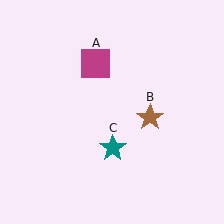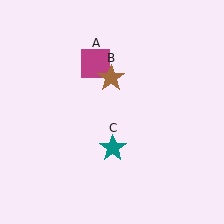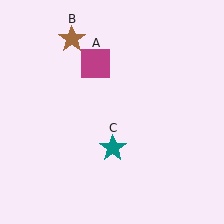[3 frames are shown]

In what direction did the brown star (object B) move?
The brown star (object B) moved up and to the left.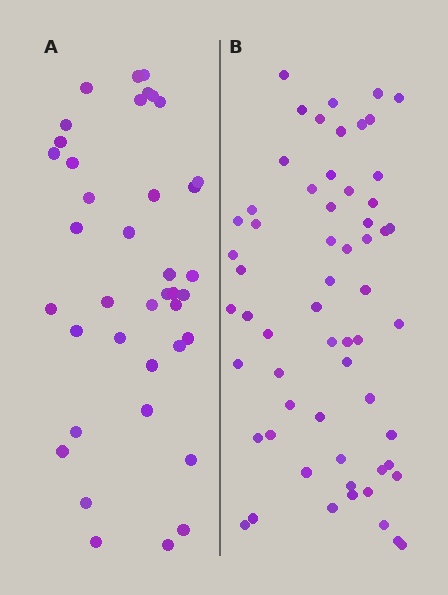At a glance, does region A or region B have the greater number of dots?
Region B (the right region) has more dots.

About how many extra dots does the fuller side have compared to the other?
Region B has approximately 20 more dots than region A.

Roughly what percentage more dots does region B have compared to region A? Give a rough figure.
About 55% more.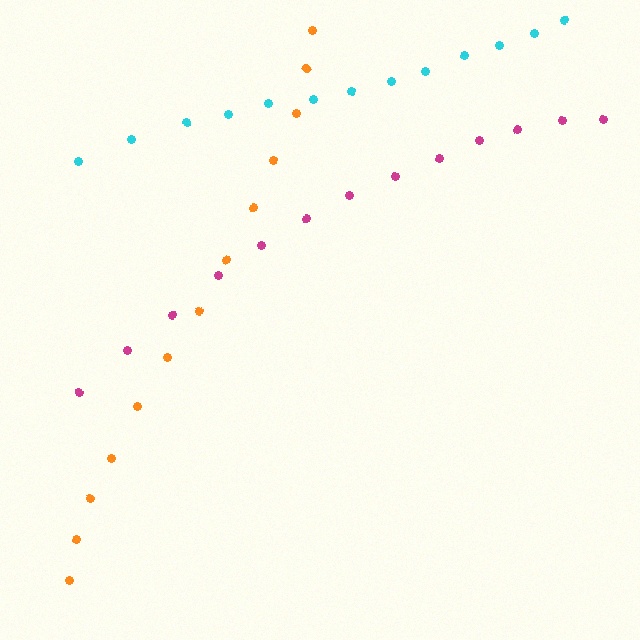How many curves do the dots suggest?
There are 3 distinct paths.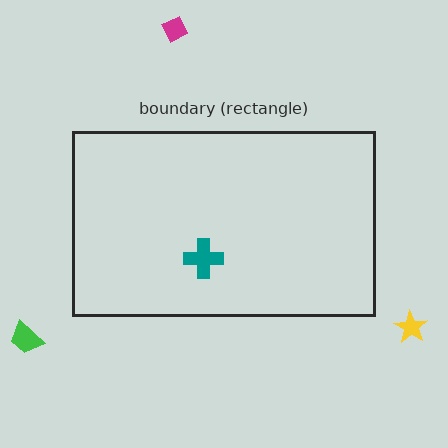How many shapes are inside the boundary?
1 inside, 3 outside.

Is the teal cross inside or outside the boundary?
Inside.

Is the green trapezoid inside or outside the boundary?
Outside.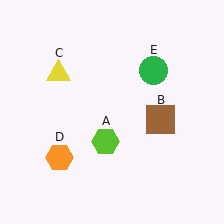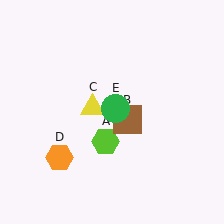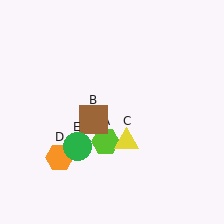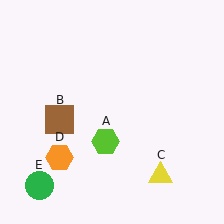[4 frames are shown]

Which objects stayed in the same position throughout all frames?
Lime hexagon (object A) and orange hexagon (object D) remained stationary.